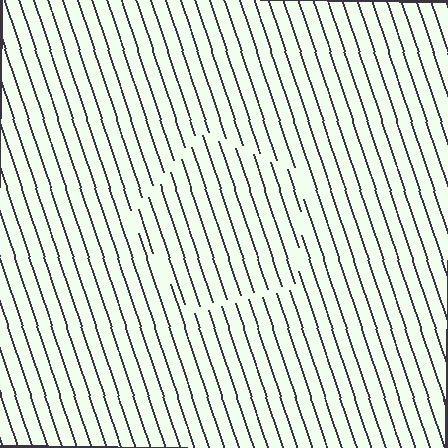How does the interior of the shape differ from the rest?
The interior of the shape contains the same grating, shifted by half a period — the contour is defined by the phase discontinuity where line-ends from the inner and outer gratings abut.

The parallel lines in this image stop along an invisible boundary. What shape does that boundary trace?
An illusory pentagon. The interior of the shape contains the same grating, shifted by half a period — the contour is defined by the phase discontinuity where line-ends from the inner and outer gratings abut.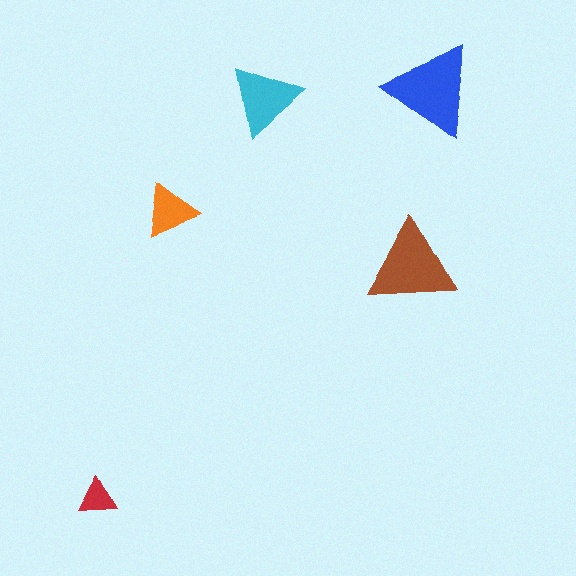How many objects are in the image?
There are 5 objects in the image.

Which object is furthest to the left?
The red triangle is leftmost.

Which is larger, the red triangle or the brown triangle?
The brown one.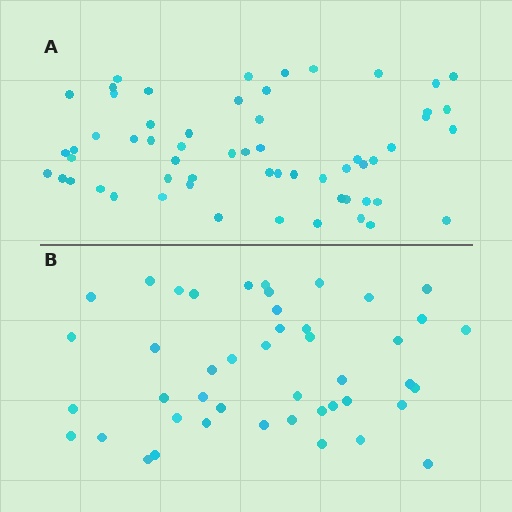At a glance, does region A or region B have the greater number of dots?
Region A (the top region) has more dots.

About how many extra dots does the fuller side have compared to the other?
Region A has approximately 15 more dots than region B.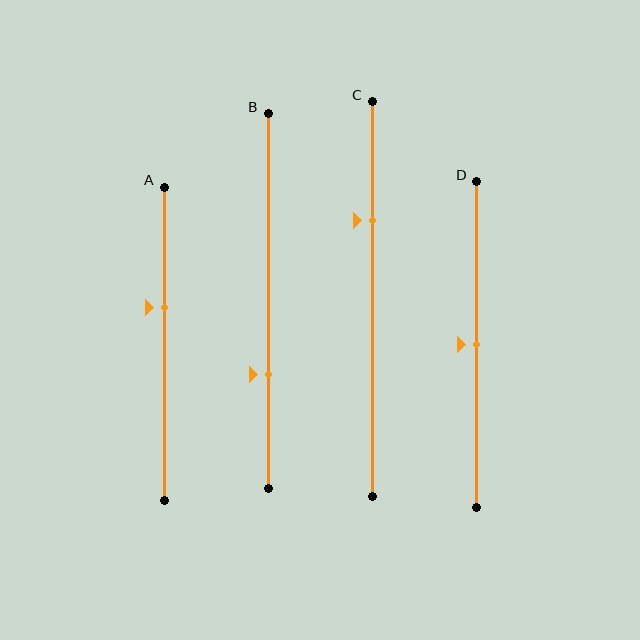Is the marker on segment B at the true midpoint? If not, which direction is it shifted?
No, the marker on segment B is shifted downward by about 20% of the segment length.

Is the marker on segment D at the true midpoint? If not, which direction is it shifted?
Yes, the marker on segment D is at the true midpoint.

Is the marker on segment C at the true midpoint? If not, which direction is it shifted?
No, the marker on segment C is shifted upward by about 20% of the segment length.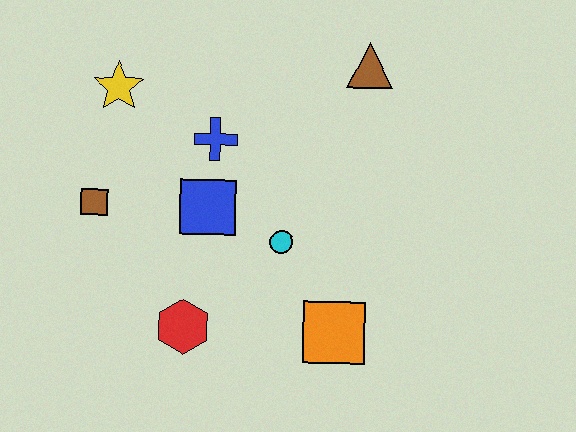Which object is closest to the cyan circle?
The blue square is closest to the cyan circle.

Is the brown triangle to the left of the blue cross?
No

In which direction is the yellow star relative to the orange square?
The yellow star is above the orange square.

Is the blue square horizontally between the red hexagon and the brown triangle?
Yes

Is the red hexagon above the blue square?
No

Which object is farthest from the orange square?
The yellow star is farthest from the orange square.